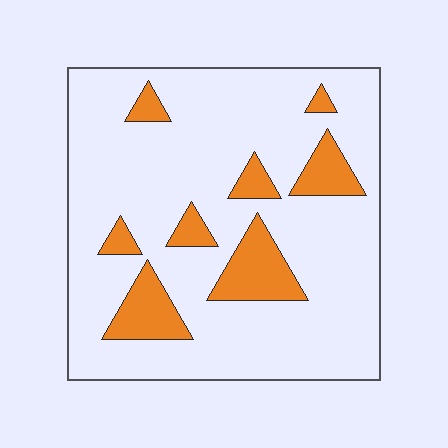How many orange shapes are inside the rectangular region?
8.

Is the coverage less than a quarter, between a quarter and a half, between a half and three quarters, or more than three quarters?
Less than a quarter.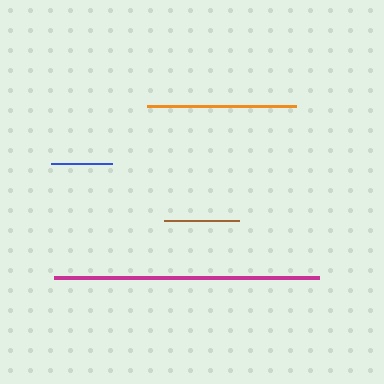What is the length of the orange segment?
The orange segment is approximately 149 pixels long.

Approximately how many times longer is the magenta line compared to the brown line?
The magenta line is approximately 3.5 times the length of the brown line.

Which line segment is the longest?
The magenta line is the longest at approximately 265 pixels.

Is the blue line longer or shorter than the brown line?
The brown line is longer than the blue line.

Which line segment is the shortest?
The blue line is the shortest at approximately 60 pixels.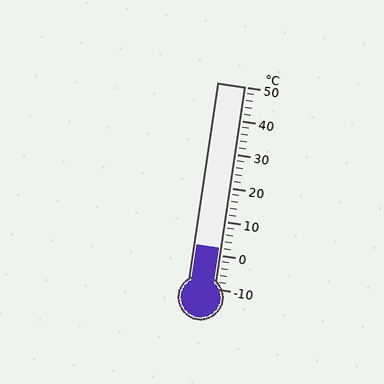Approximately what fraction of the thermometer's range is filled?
The thermometer is filled to approximately 20% of its range.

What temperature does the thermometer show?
The thermometer shows approximately 2°C.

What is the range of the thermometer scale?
The thermometer scale ranges from -10°C to 50°C.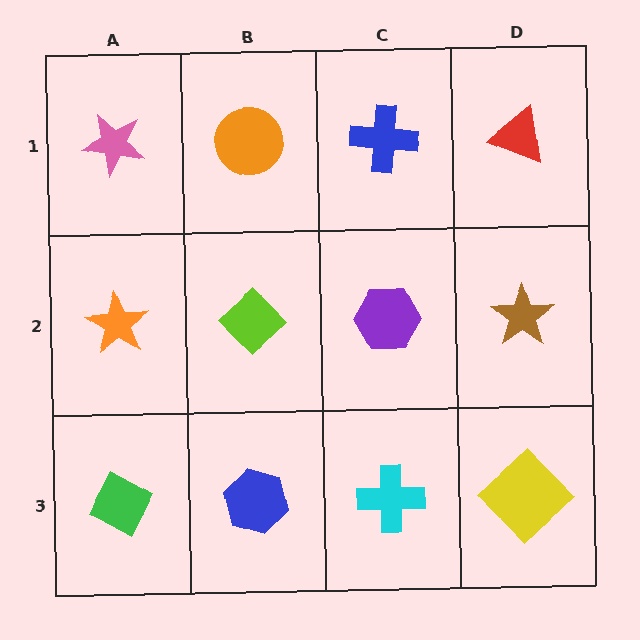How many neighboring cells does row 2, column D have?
3.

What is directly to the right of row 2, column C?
A brown star.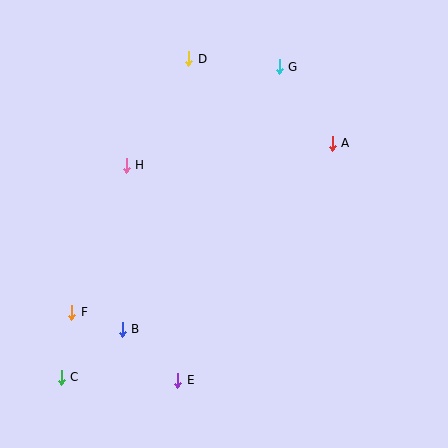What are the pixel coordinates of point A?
Point A is at (332, 143).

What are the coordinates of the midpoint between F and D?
The midpoint between F and D is at (130, 186).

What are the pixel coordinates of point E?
Point E is at (178, 380).